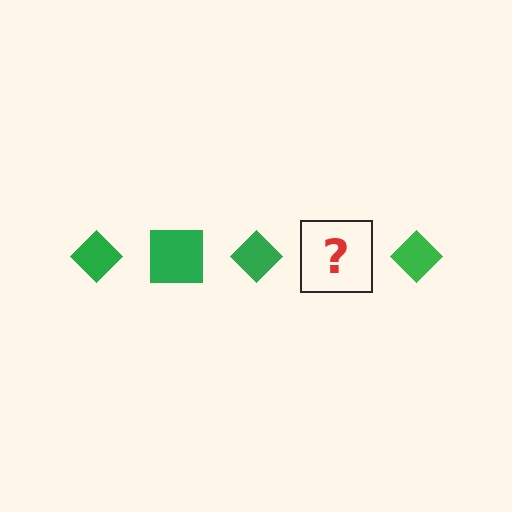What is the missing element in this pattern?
The missing element is a green square.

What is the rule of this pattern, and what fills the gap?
The rule is that the pattern cycles through diamond, square shapes in green. The gap should be filled with a green square.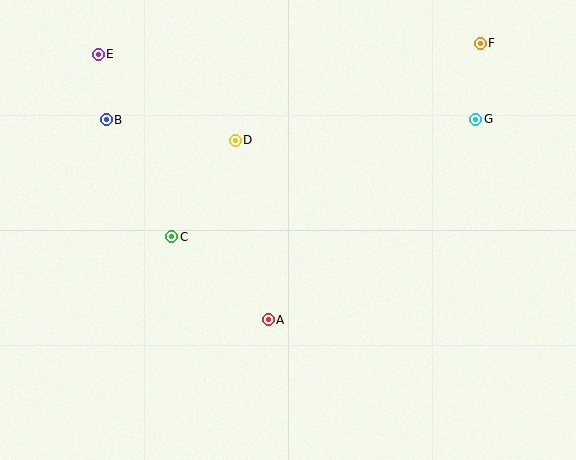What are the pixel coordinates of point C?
Point C is at (172, 237).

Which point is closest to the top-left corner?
Point E is closest to the top-left corner.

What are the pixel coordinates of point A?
Point A is at (268, 320).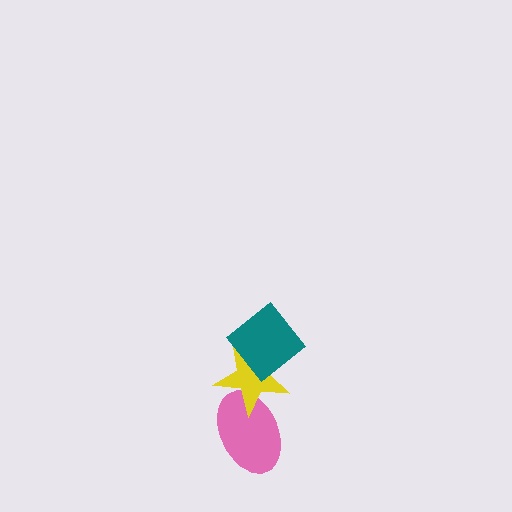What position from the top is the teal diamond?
The teal diamond is 1st from the top.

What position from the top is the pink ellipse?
The pink ellipse is 3rd from the top.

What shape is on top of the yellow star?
The teal diamond is on top of the yellow star.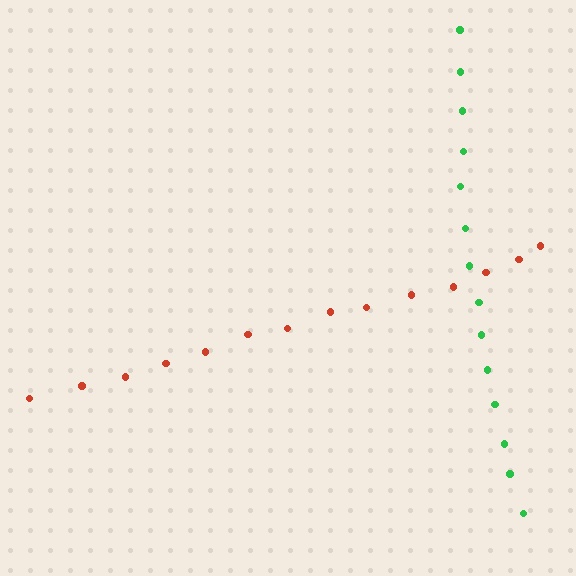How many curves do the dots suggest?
There are 2 distinct paths.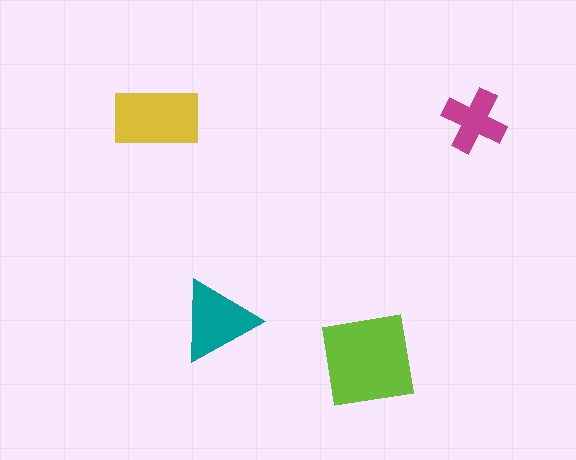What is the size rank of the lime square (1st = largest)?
1st.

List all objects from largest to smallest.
The lime square, the yellow rectangle, the teal triangle, the magenta cross.